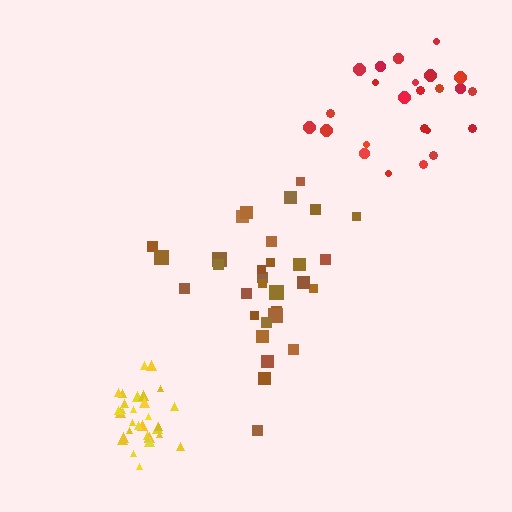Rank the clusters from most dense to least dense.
yellow, brown, red.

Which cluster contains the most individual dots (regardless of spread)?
Brown (31).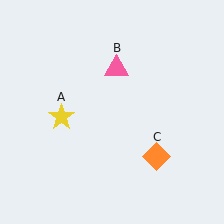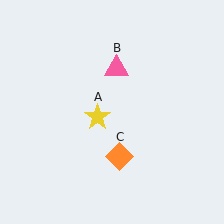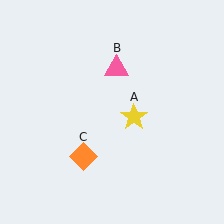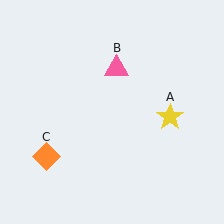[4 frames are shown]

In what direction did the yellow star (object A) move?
The yellow star (object A) moved right.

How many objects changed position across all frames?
2 objects changed position: yellow star (object A), orange diamond (object C).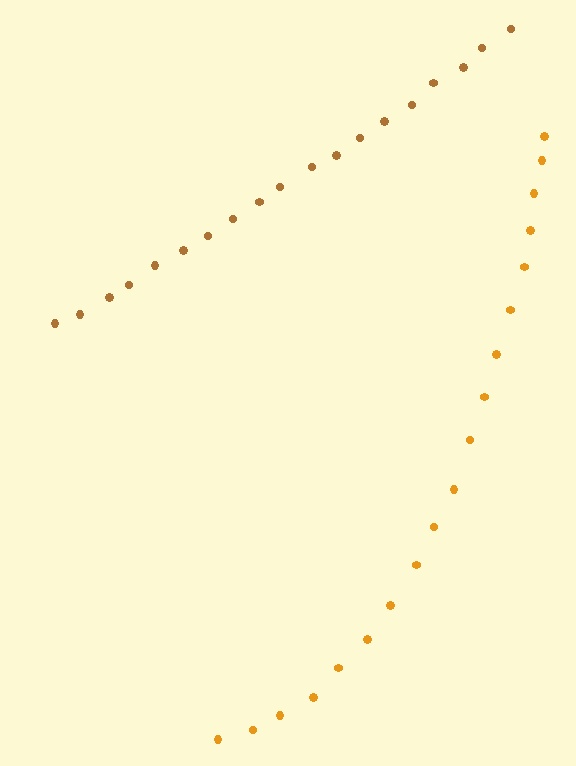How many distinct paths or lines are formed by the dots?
There are 2 distinct paths.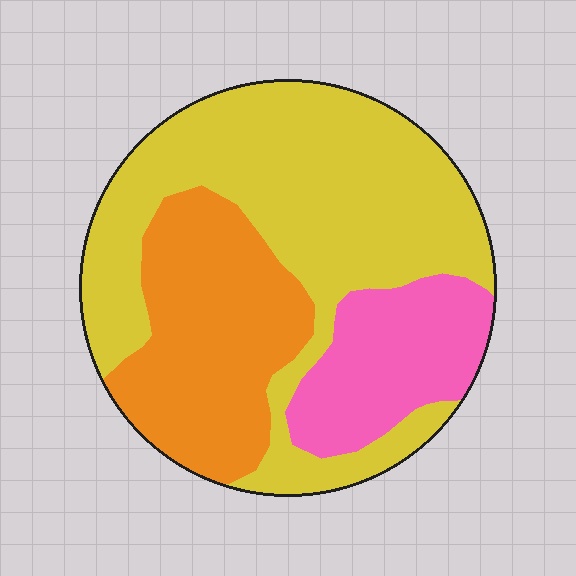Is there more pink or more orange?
Orange.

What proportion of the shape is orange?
Orange covers 28% of the shape.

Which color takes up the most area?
Yellow, at roughly 55%.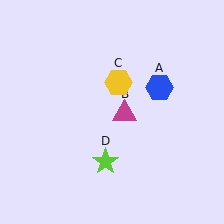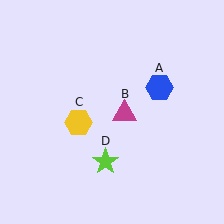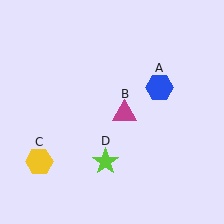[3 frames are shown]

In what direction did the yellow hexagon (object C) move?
The yellow hexagon (object C) moved down and to the left.